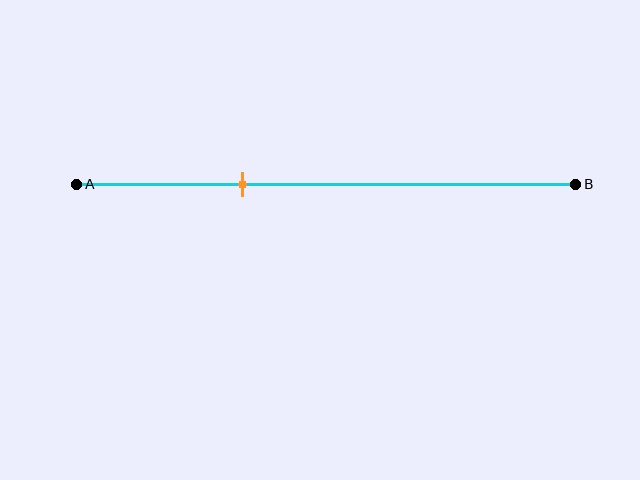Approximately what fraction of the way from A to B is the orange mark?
The orange mark is approximately 35% of the way from A to B.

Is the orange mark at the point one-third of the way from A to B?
Yes, the mark is approximately at the one-third point.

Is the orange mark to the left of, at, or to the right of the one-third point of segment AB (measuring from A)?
The orange mark is approximately at the one-third point of segment AB.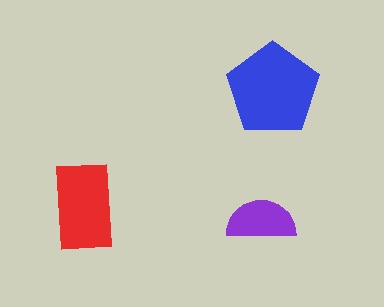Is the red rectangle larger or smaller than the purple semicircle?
Larger.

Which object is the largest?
The blue pentagon.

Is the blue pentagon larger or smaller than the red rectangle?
Larger.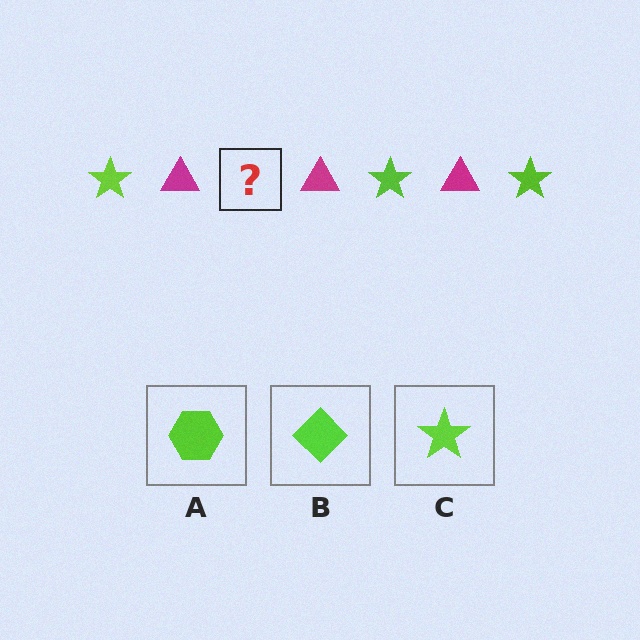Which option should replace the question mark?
Option C.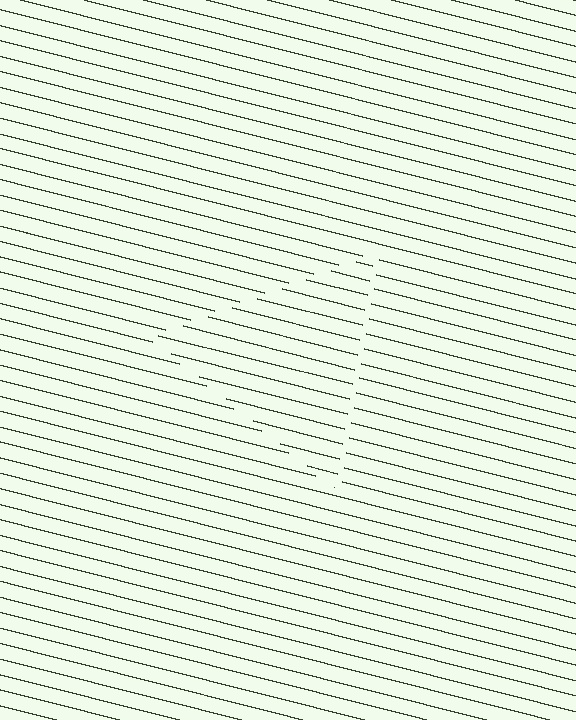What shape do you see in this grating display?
An illusory triangle. The interior of the shape contains the same grating, shifted by half a period — the contour is defined by the phase discontinuity where line-ends from the inner and outer gratings abut.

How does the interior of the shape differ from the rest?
The interior of the shape contains the same grating, shifted by half a period — the contour is defined by the phase discontinuity where line-ends from the inner and outer gratings abut.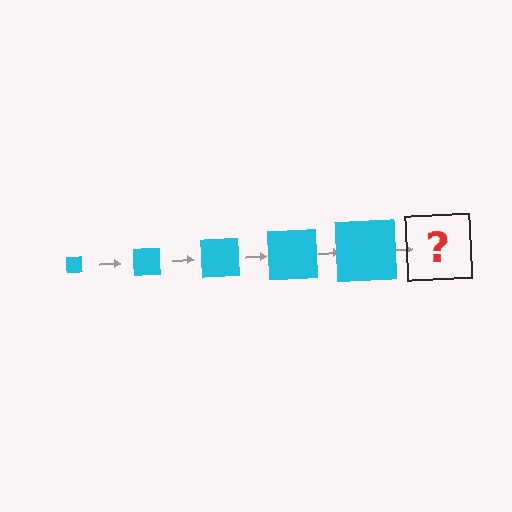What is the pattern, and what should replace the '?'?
The pattern is that the square gets progressively larger each step. The '?' should be a cyan square, larger than the previous one.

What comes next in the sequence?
The next element should be a cyan square, larger than the previous one.